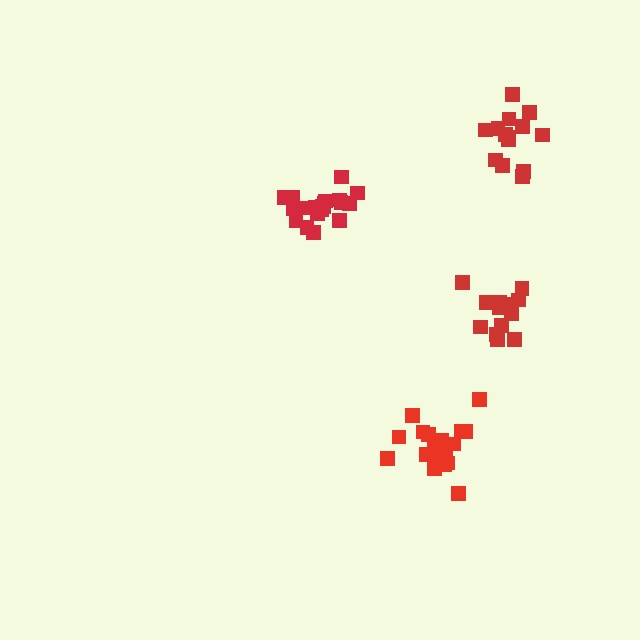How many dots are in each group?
Group 1: 20 dots, Group 2: 14 dots, Group 3: 14 dots, Group 4: 20 dots (68 total).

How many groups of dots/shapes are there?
There are 4 groups.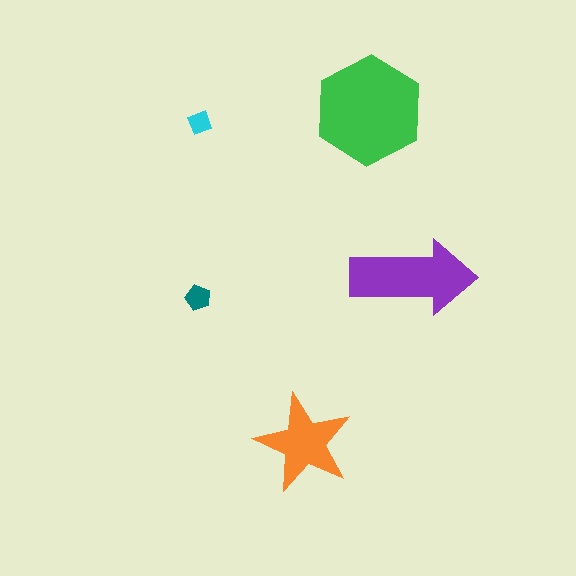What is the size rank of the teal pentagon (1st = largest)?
4th.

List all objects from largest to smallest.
The green hexagon, the purple arrow, the orange star, the teal pentagon, the cyan diamond.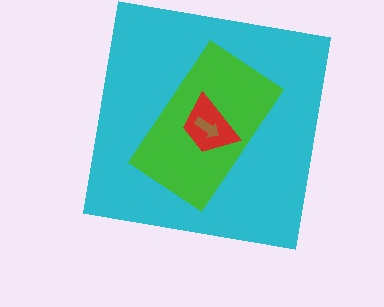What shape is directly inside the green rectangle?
The red trapezoid.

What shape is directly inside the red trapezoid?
The brown arrow.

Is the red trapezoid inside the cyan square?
Yes.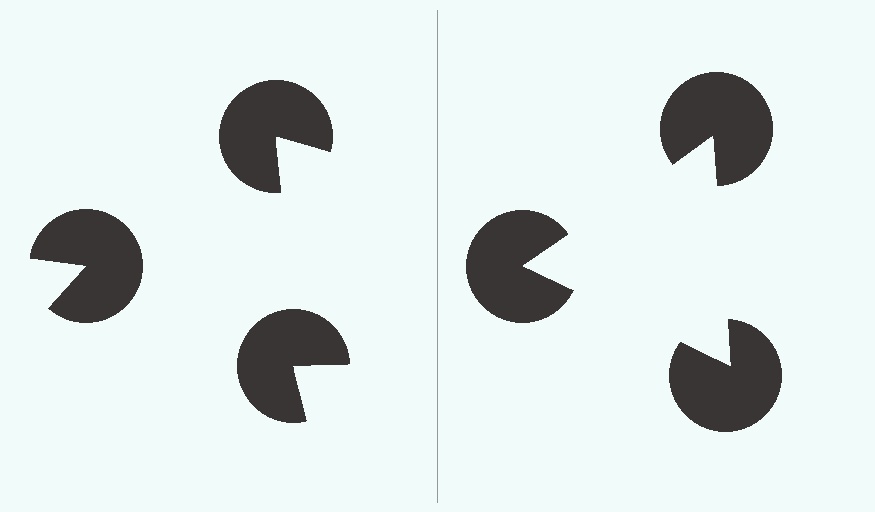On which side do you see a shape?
An illusory triangle appears on the right side. On the left side the wedge cuts are rotated, so no coherent shape forms.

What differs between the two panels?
The pac-man discs are positioned identically on both sides; only the wedge orientations differ. On the right they align to a triangle; on the left they are misaligned.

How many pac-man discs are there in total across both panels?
6 — 3 on each side.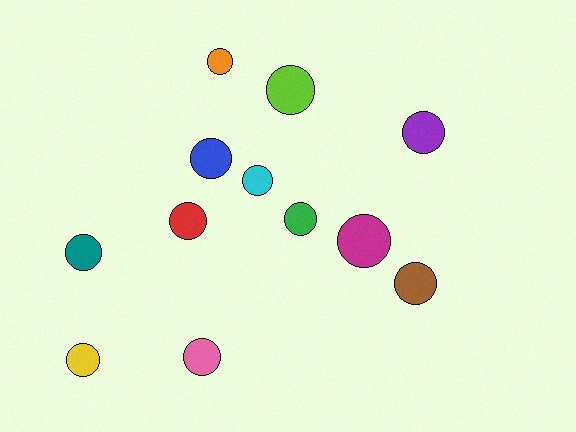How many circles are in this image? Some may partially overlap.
There are 12 circles.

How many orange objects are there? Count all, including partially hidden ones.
There is 1 orange object.